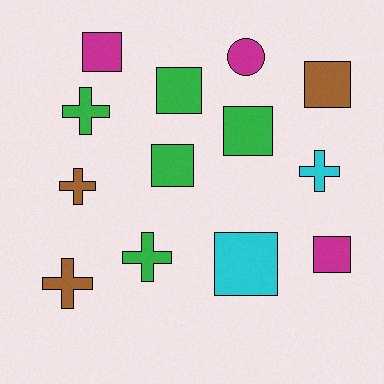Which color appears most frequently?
Green, with 5 objects.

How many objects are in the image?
There are 13 objects.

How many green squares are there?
There are 3 green squares.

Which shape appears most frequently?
Square, with 7 objects.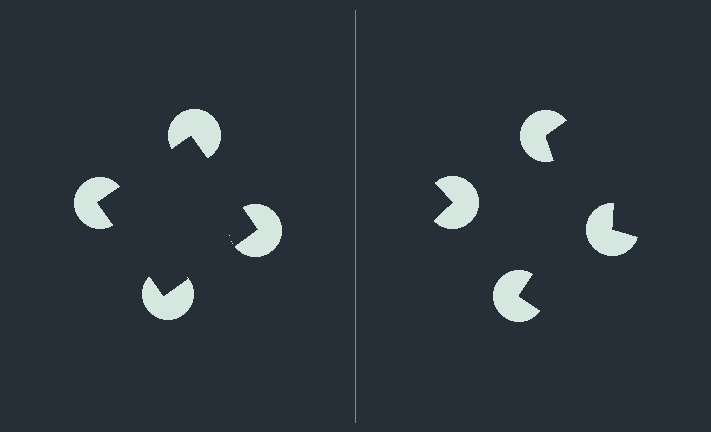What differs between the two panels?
The pac-man discs are positioned identically on both sides; only the wedge orientations differ. On the left they align to a square; on the right they are misaligned.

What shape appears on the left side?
An illusory square.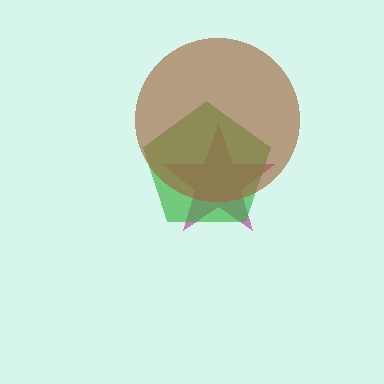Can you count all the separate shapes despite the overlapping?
Yes, there are 3 separate shapes.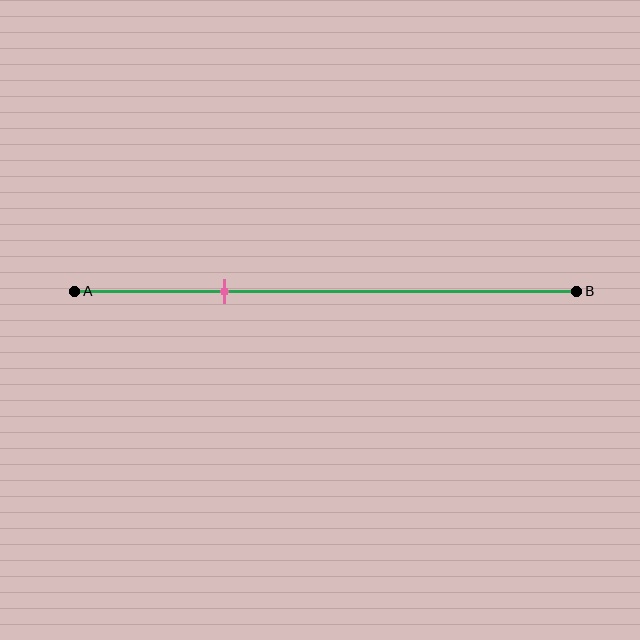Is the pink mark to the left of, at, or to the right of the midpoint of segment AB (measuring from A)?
The pink mark is to the left of the midpoint of segment AB.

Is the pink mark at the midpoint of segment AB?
No, the mark is at about 30% from A, not at the 50% midpoint.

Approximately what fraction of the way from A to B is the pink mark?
The pink mark is approximately 30% of the way from A to B.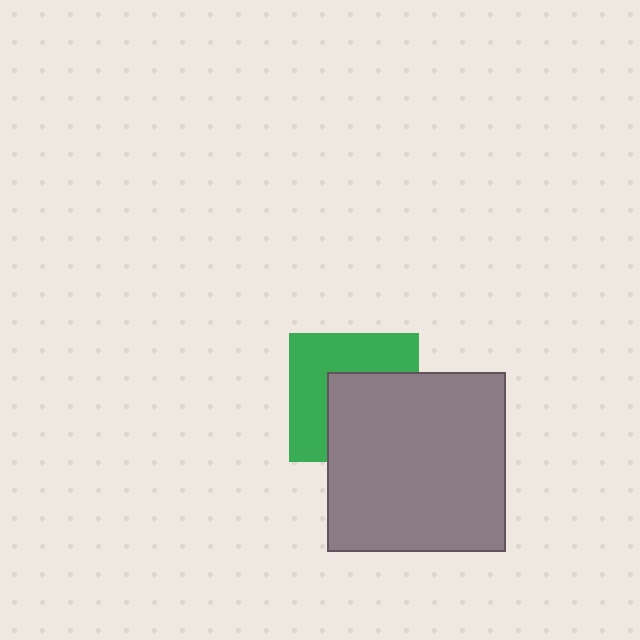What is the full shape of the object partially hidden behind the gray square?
The partially hidden object is a green square.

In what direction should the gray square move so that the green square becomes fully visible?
The gray square should move toward the lower-right. That is the shortest direction to clear the overlap and leave the green square fully visible.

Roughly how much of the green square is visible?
About half of it is visible (roughly 50%).